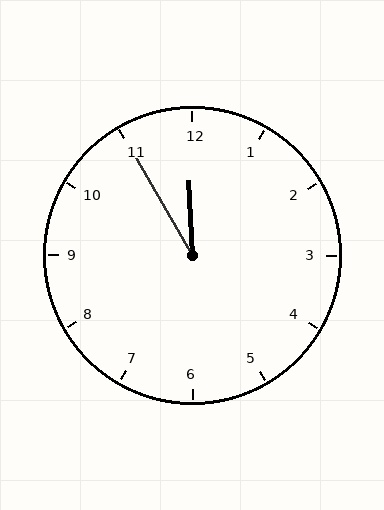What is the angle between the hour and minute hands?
Approximately 28 degrees.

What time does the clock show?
11:55.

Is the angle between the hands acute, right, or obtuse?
It is acute.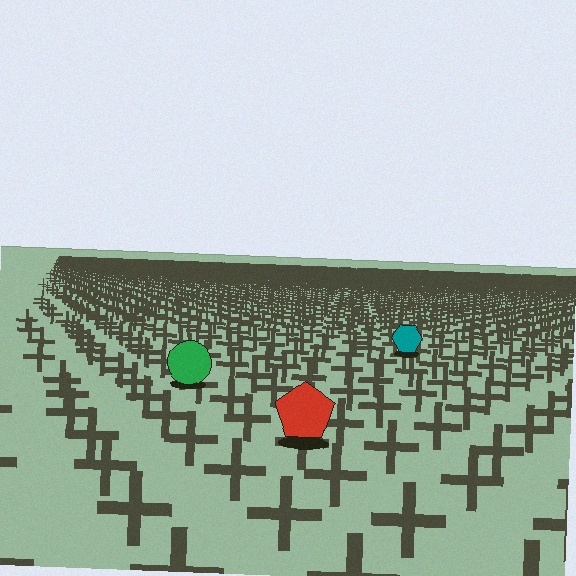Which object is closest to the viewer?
The red pentagon is closest. The texture marks near it are larger and more spread out.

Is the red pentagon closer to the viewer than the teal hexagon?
Yes. The red pentagon is closer — you can tell from the texture gradient: the ground texture is coarser near it.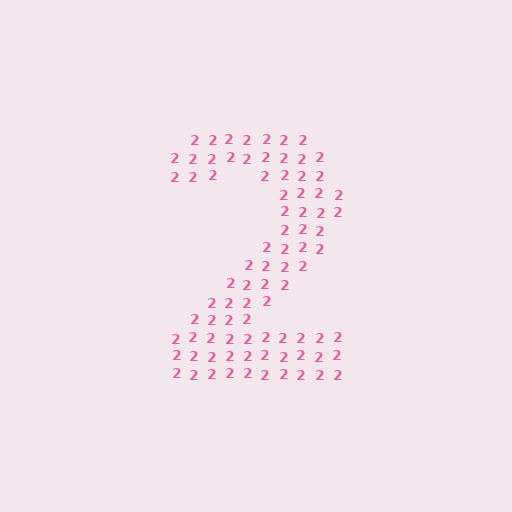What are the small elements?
The small elements are digit 2's.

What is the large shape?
The large shape is the digit 2.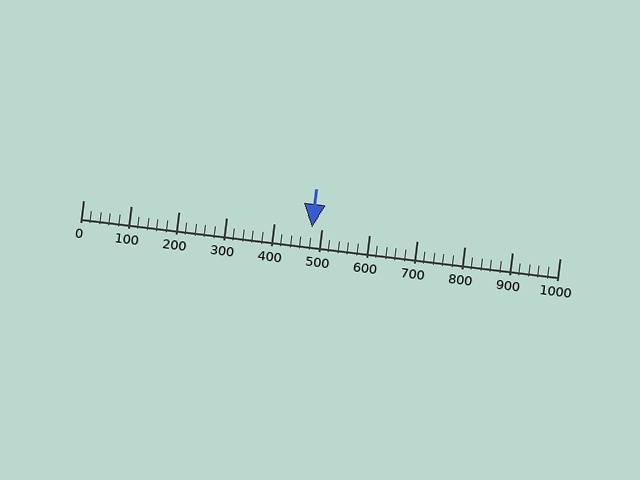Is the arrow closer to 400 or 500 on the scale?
The arrow is closer to 500.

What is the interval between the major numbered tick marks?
The major tick marks are spaced 100 units apart.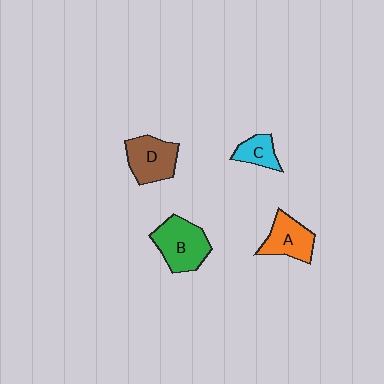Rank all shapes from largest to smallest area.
From largest to smallest: B (green), D (brown), A (orange), C (cyan).